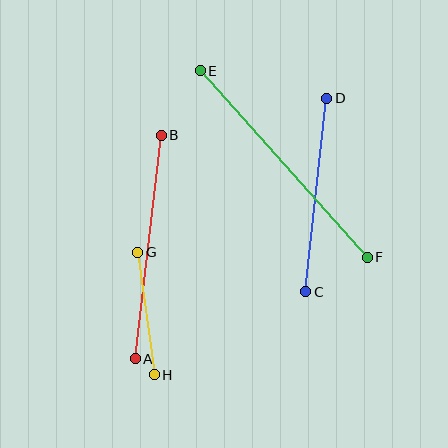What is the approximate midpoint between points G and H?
The midpoint is at approximately (146, 313) pixels.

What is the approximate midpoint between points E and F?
The midpoint is at approximately (284, 164) pixels.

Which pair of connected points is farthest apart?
Points E and F are farthest apart.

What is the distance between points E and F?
The distance is approximately 250 pixels.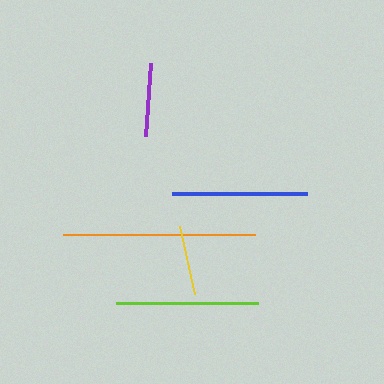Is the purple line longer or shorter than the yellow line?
The purple line is longer than the yellow line.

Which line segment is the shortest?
The yellow line is the shortest at approximately 69 pixels.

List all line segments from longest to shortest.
From longest to shortest: orange, lime, blue, purple, yellow.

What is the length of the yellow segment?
The yellow segment is approximately 69 pixels long.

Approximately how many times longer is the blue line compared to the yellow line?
The blue line is approximately 2.0 times the length of the yellow line.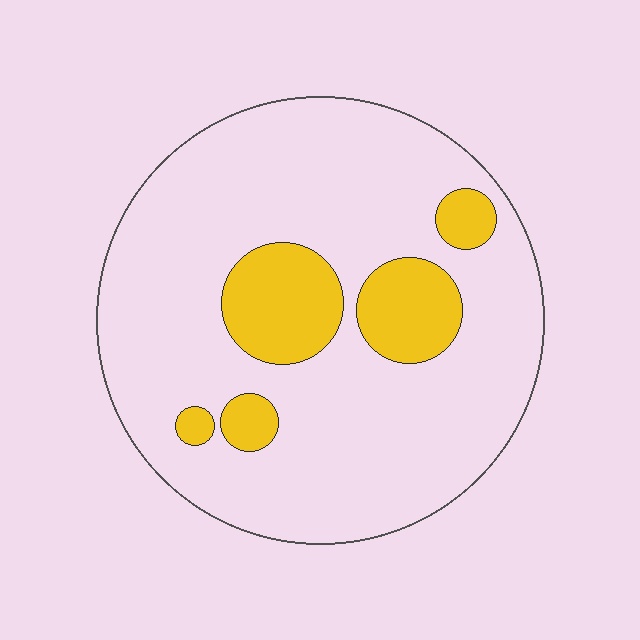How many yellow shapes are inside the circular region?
5.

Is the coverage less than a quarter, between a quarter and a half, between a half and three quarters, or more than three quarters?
Less than a quarter.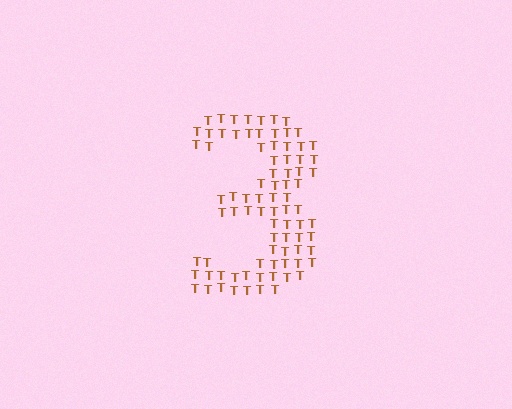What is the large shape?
The large shape is the digit 3.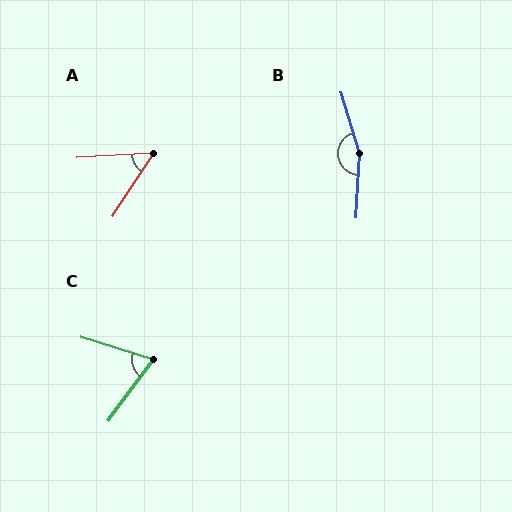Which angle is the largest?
B, at approximately 160 degrees.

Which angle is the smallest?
A, at approximately 54 degrees.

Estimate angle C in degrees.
Approximately 71 degrees.